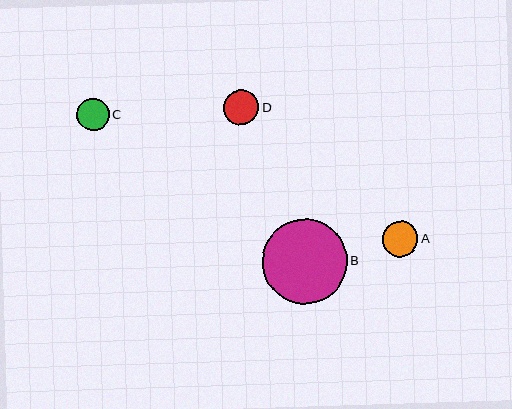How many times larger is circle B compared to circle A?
Circle B is approximately 2.4 times the size of circle A.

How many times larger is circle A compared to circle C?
Circle A is approximately 1.1 times the size of circle C.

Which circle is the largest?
Circle B is the largest with a size of approximately 84 pixels.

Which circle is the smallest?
Circle C is the smallest with a size of approximately 32 pixels.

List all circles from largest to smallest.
From largest to smallest: B, A, D, C.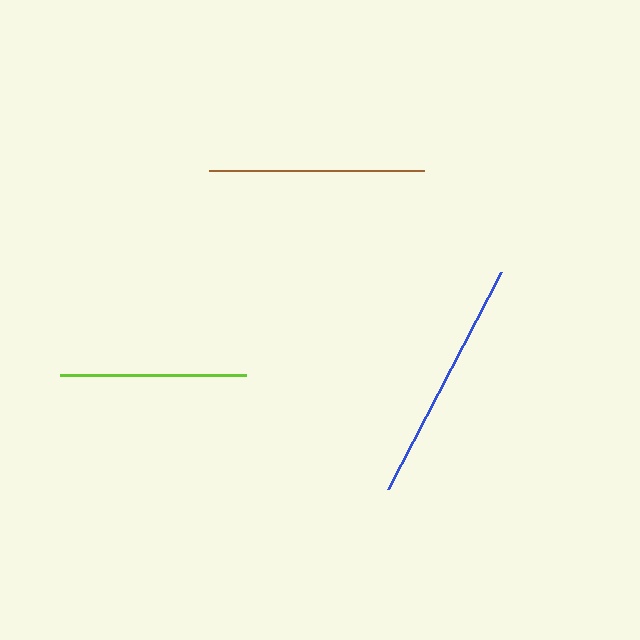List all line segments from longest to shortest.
From longest to shortest: blue, brown, lime.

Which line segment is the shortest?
The lime line is the shortest at approximately 186 pixels.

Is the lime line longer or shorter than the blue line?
The blue line is longer than the lime line.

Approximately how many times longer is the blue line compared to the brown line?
The blue line is approximately 1.1 times the length of the brown line.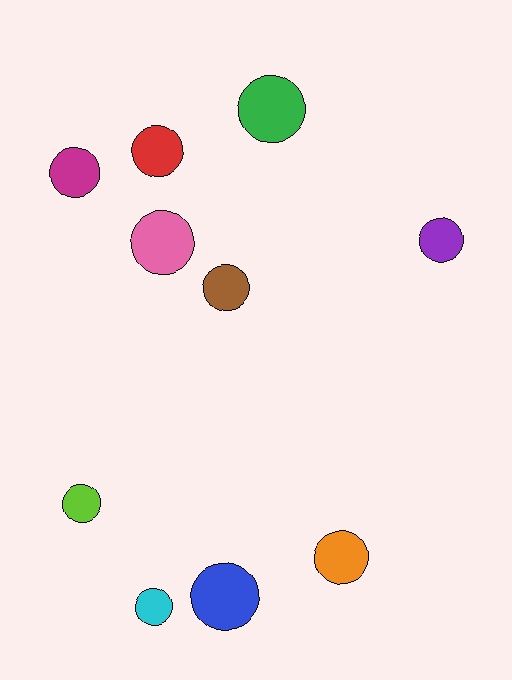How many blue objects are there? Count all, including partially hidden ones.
There is 1 blue object.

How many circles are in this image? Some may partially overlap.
There are 10 circles.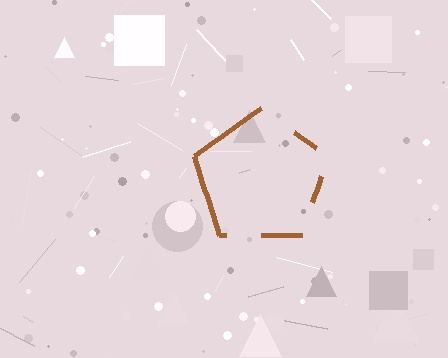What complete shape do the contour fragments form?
The contour fragments form a pentagon.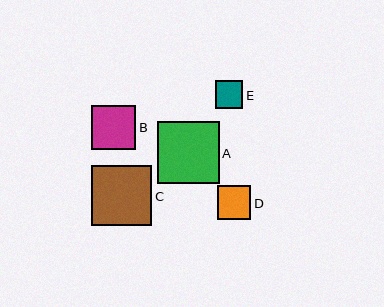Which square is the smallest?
Square E is the smallest with a size of approximately 28 pixels.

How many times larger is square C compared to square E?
Square C is approximately 2.2 times the size of square E.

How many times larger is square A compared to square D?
Square A is approximately 1.9 times the size of square D.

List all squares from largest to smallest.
From largest to smallest: A, C, B, D, E.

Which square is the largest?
Square A is the largest with a size of approximately 61 pixels.